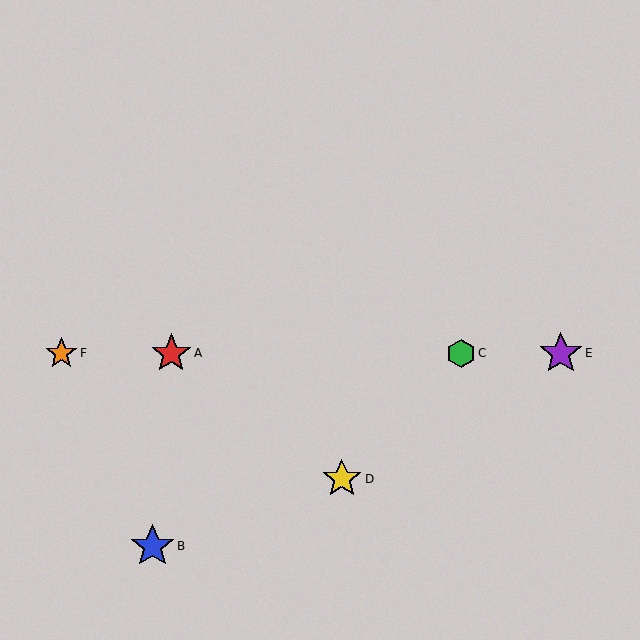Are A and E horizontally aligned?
Yes, both are at y≈353.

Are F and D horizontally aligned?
No, F is at y≈353 and D is at y≈479.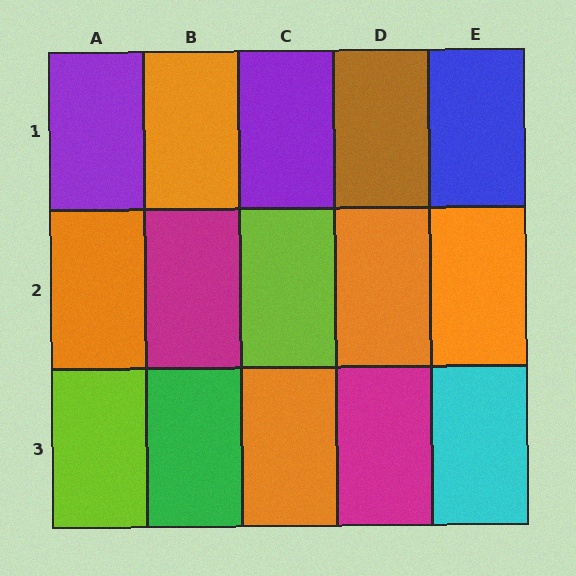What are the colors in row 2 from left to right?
Orange, magenta, lime, orange, orange.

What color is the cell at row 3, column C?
Orange.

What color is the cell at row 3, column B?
Green.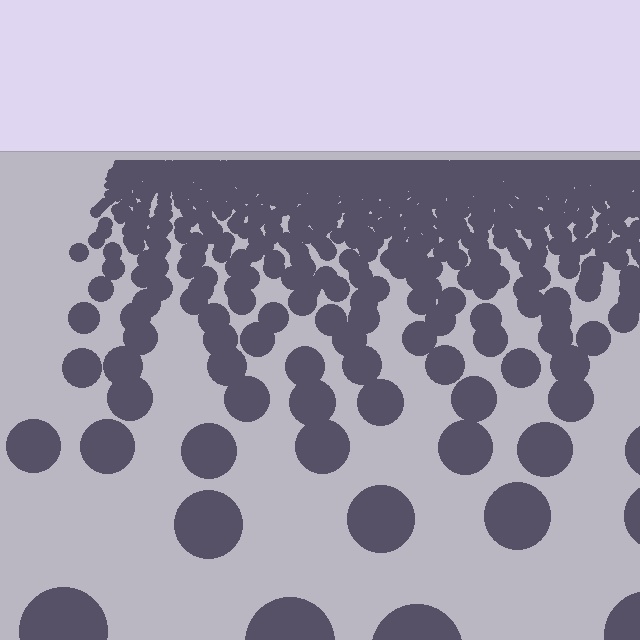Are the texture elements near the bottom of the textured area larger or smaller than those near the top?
Larger. Near the bottom, elements are closer to the viewer and appear at a bigger on-screen size.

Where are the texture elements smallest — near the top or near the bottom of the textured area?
Near the top.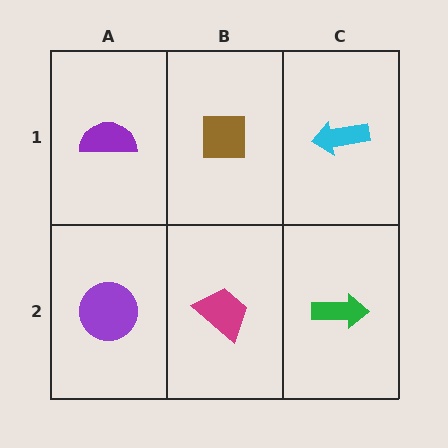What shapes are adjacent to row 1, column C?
A green arrow (row 2, column C), a brown square (row 1, column B).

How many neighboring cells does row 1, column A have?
2.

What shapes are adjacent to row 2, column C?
A cyan arrow (row 1, column C), a magenta trapezoid (row 2, column B).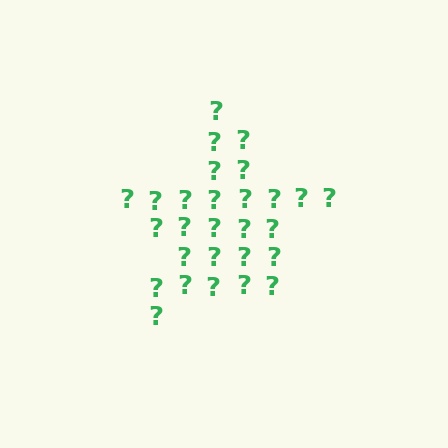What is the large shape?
The large shape is a star.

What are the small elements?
The small elements are question marks.